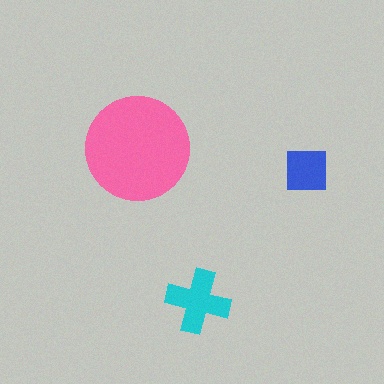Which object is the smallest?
The blue square.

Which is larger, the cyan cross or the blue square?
The cyan cross.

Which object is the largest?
The pink circle.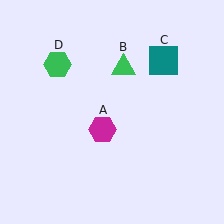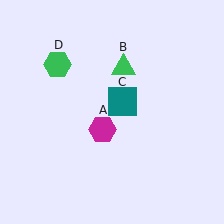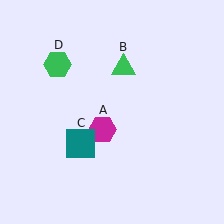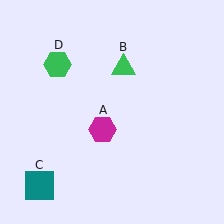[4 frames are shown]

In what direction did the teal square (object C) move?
The teal square (object C) moved down and to the left.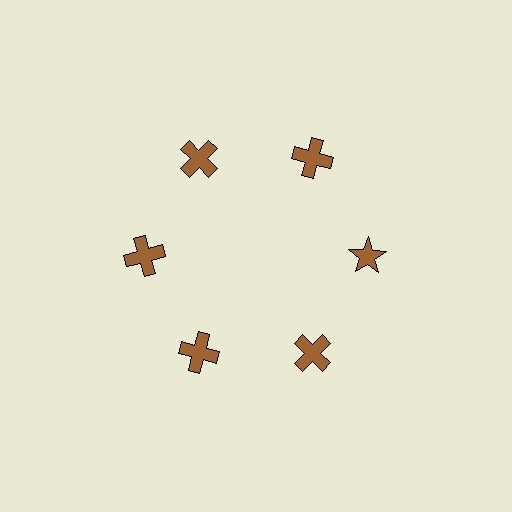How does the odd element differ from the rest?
It has a different shape: star instead of cross.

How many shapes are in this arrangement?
There are 6 shapes arranged in a ring pattern.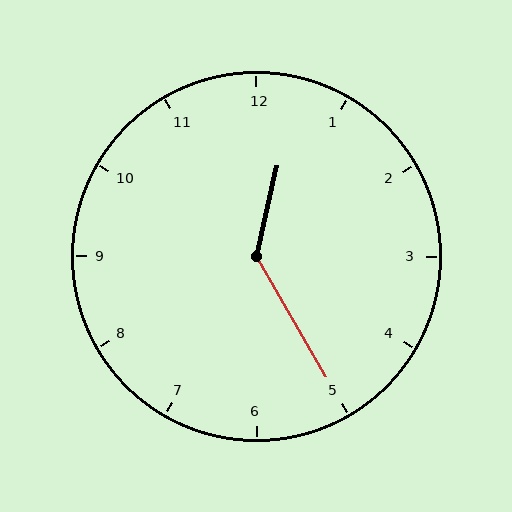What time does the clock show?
12:25.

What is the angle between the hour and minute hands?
Approximately 138 degrees.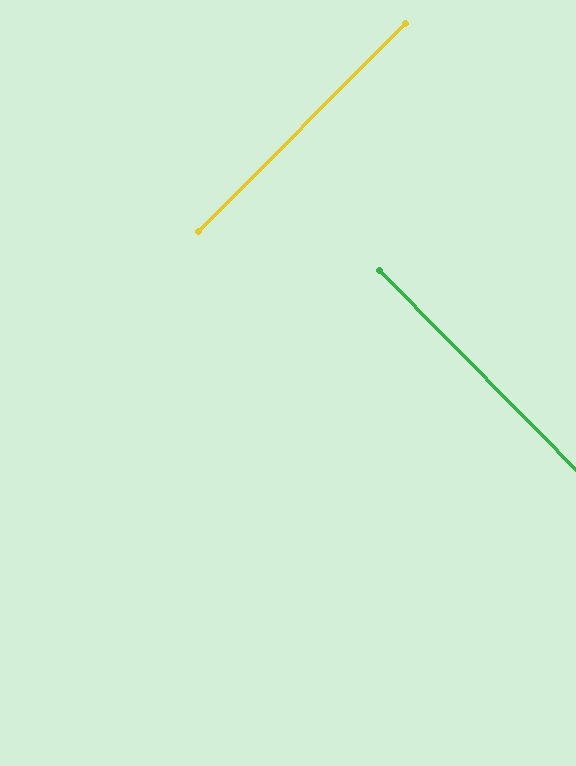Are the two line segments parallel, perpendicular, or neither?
Perpendicular — they meet at approximately 90°.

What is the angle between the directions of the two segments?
Approximately 90 degrees.